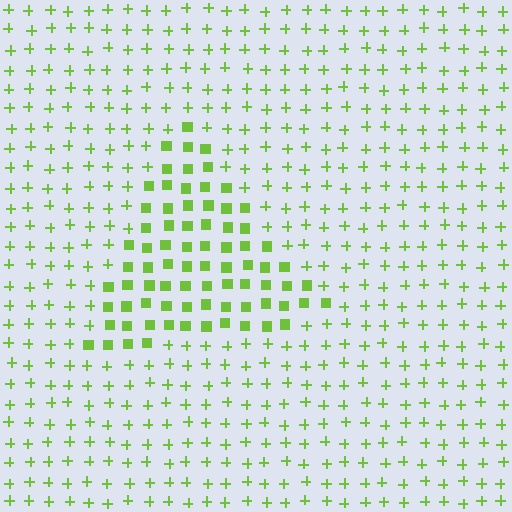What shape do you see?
I see a triangle.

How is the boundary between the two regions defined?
The boundary is defined by a change in element shape: squares inside vs. plus signs outside. All elements share the same color and spacing.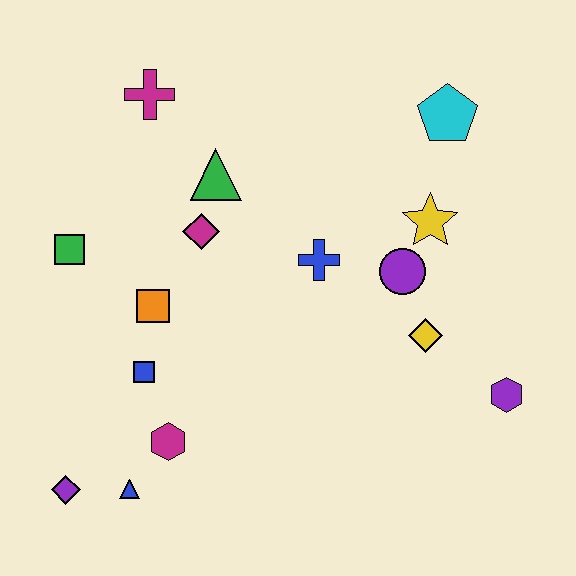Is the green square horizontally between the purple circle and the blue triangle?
No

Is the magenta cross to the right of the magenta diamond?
No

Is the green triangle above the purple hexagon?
Yes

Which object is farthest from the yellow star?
The purple diamond is farthest from the yellow star.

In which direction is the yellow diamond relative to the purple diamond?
The yellow diamond is to the right of the purple diamond.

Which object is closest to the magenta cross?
The green triangle is closest to the magenta cross.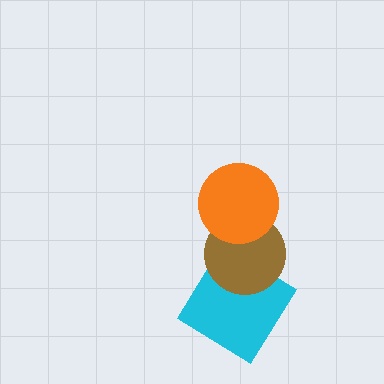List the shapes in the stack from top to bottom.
From top to bottom: the orange circle, the brown circle, the cyan diamond.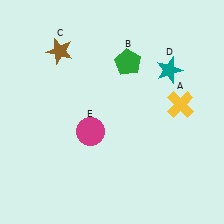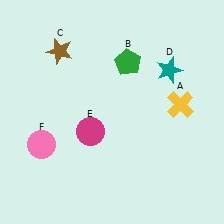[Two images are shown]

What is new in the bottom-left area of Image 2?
A pink circle (F) was added in the bottom-left area of Image 2.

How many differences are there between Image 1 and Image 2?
There is 1 difference between the two images.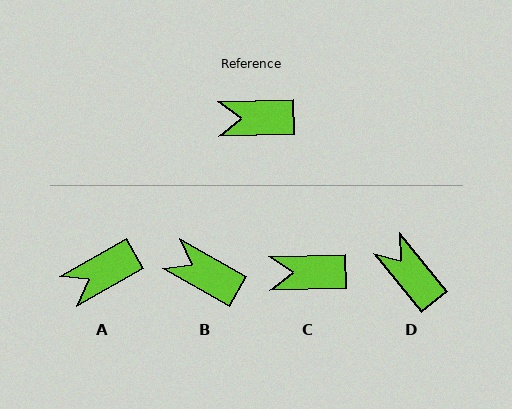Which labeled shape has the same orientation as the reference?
C.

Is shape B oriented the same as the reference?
No, it is off by about 31 degrees.